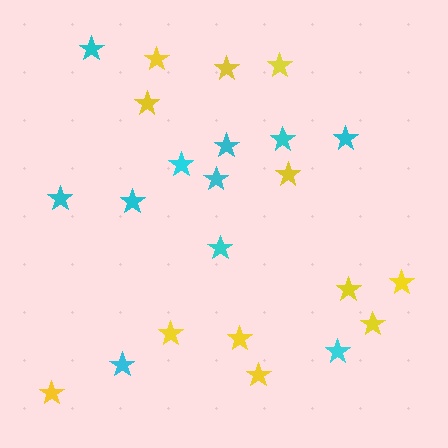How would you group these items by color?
There are 2 groups: one group of yellow stars (12) and one group of cyan stars (11).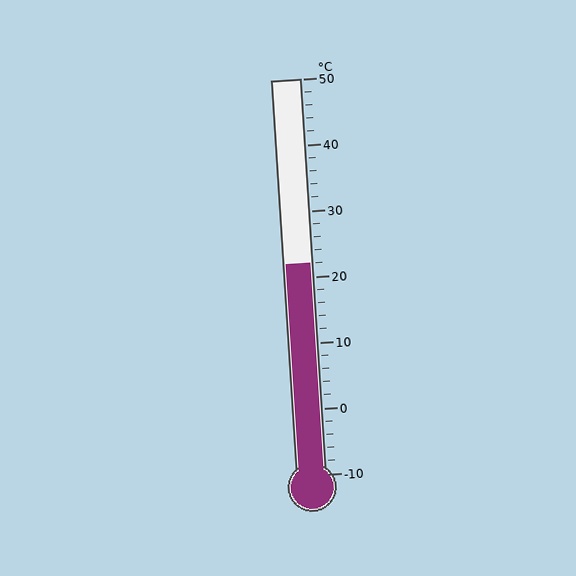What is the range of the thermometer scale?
The thermometer scale ranges from -10°C to 50°C.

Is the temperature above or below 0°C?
The temperature is above 0°C.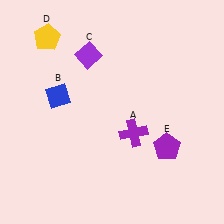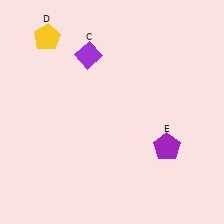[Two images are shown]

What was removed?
The purple cross (A), the blue diamond (B) were removed in Image 2.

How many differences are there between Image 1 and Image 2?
There are 2 differences between the two images.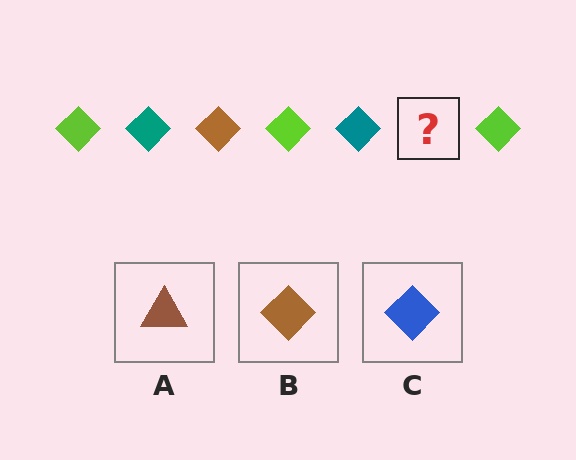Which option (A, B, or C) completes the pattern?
B.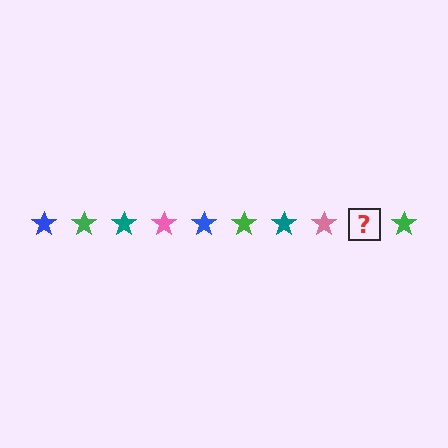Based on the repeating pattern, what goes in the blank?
The blank should be a blue star.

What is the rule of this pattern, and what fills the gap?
The rule is that the pattern cycles through blue, green, teal, pink stars. The gap should be filled with a blue star.